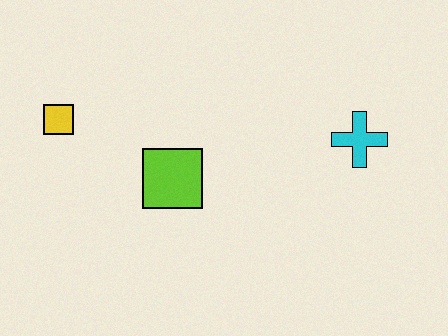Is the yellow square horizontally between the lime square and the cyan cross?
No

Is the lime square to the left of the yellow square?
No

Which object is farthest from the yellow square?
The cyan cross is farthest from the yellow square.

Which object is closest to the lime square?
The yellow square is closest to the lime square.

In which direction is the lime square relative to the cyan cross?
The lime square is to the left of the cyan cross.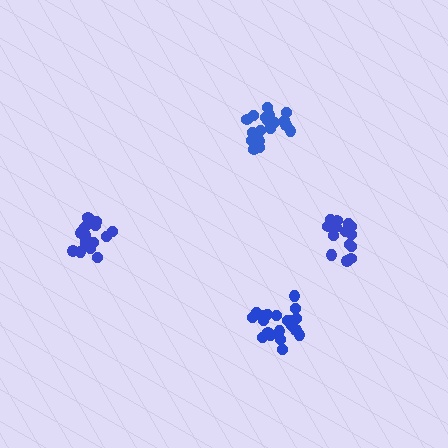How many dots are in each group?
Group 1: 14 dots, Group 2: 20 dots, Group 3: 18 dots, Group 4: 18 dots (70 total).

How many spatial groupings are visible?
There are 4 spatial groupings.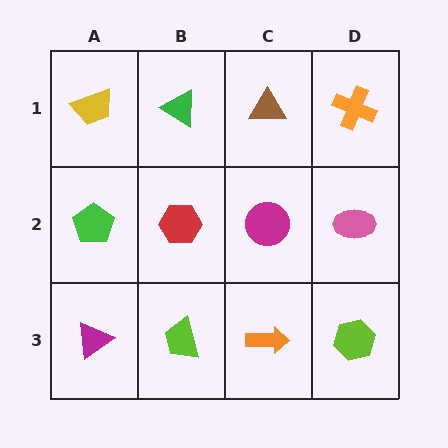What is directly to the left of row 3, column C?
A lime trapezoid.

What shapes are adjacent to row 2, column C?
A brown triangle (row 1, column C), an orange arrow (row 3, column C), a red hexagon (row 2, column B), a pink ellipse (row 2, column D).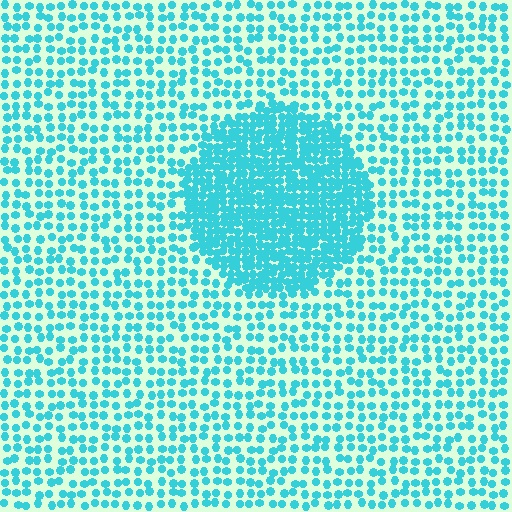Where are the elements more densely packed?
The elements are more densely packed inside the circle boundary.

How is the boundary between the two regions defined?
The boundary is defined by a change in element density (approximately 2.4x ratio). All elements are the same color, size, and shape.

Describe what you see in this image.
The image contains small cyan elements arranged at two different densities. A circle-shaped region is visible where the elements are more densely packed than the surrounding area.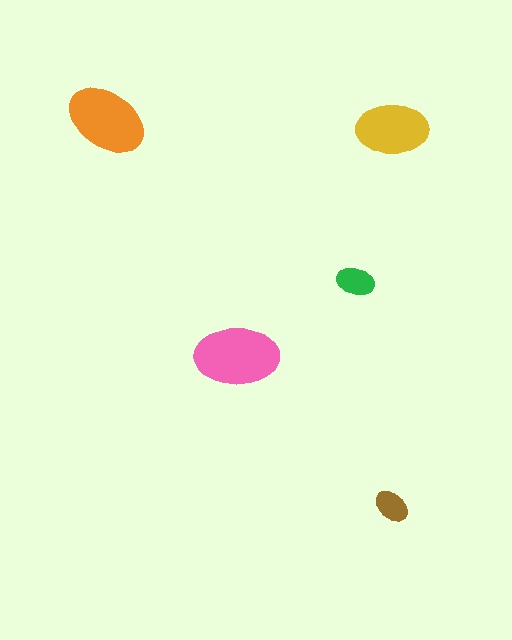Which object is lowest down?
The brown ellipse is bottommost.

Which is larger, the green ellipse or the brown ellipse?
The green one.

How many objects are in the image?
There are 5 objects in the image.